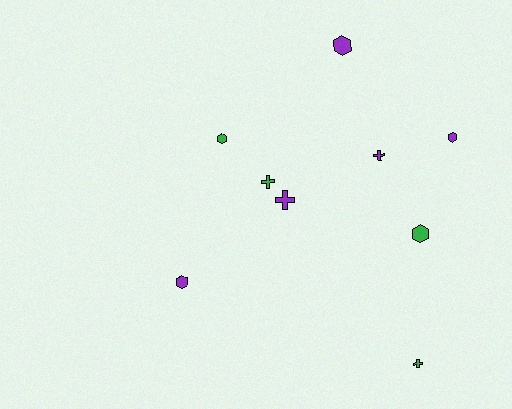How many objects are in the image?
There are 9 objects.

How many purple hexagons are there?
There are 3 purple hexagons.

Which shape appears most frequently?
Hexagon, with 5 objects.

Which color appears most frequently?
Purple, with 5 objects.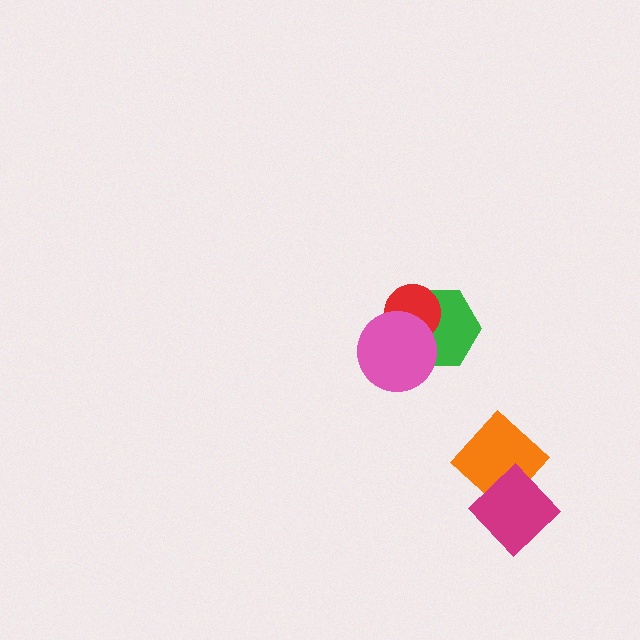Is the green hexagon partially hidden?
Yes, it is partially covered by another shape.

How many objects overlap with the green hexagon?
2 objects overlap with the green hexagon.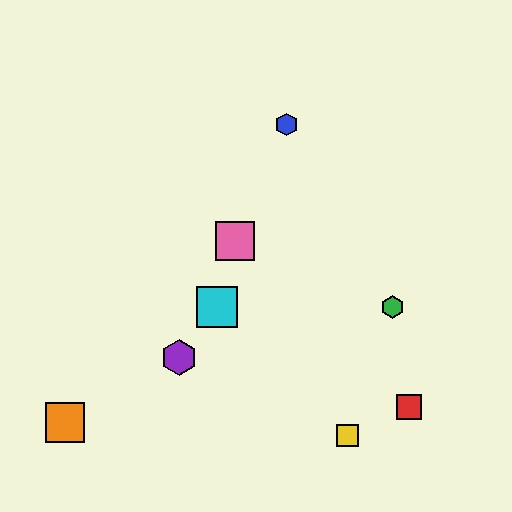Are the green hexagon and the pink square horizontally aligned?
No, the green hexagon is at y≈307 and the pink square is at y≈241.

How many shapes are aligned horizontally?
2 shapes (the green hexagon, the cyan square) are aligned horizontally.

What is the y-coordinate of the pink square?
The pink square is at y≈241.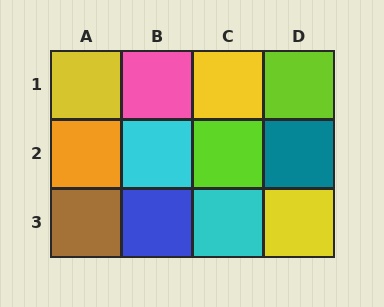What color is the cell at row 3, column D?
Yellow.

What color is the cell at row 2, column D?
Teal.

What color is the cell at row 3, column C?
Cyan.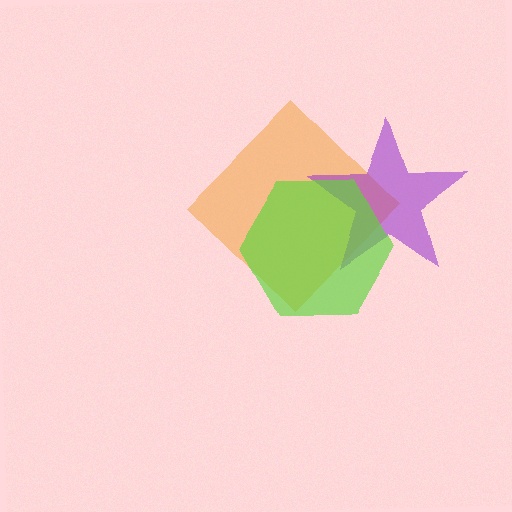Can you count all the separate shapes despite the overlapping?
Yes, there are 3 separate shapes.